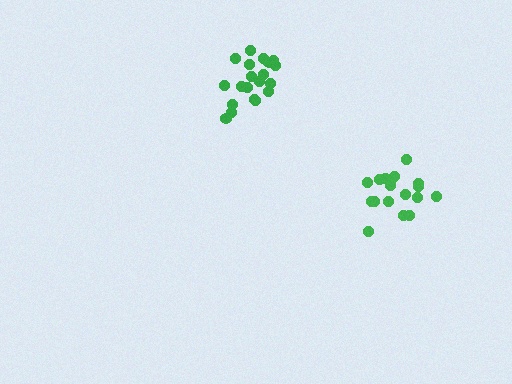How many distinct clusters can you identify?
There are 2 distinct clusters.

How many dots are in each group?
Group 1: 18 dots, Group 2: 20 dots (38 total).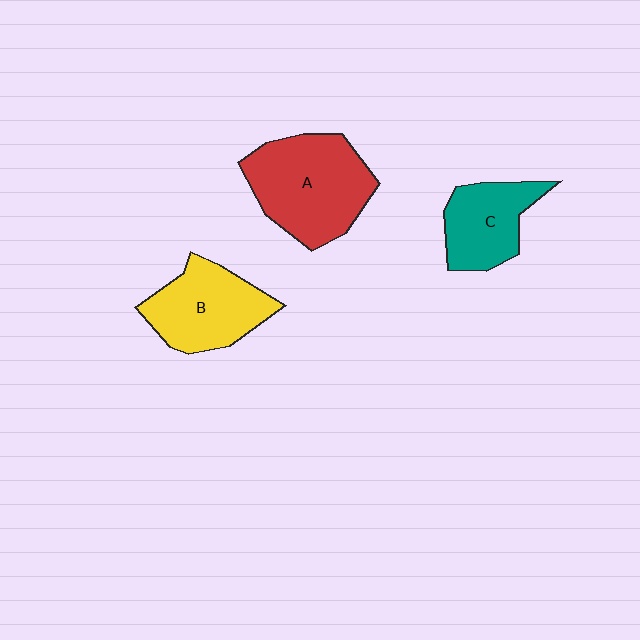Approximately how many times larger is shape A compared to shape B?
Approximately 1.3 times.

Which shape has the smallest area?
Shape C (teal).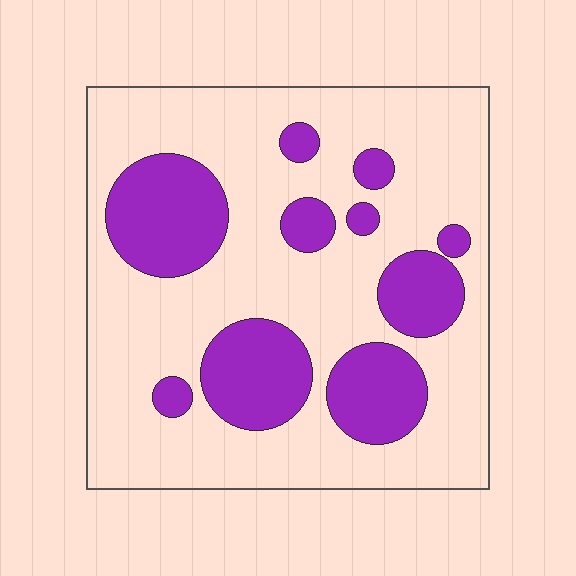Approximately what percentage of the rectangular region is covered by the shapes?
Approximately 25%.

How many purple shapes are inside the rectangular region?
10.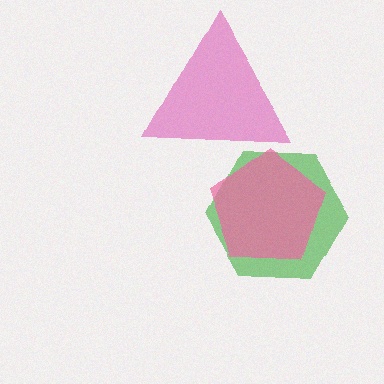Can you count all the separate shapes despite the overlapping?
Yes, there are 3 separate shapes.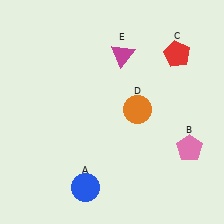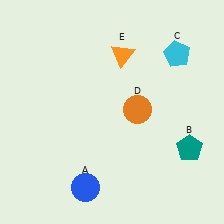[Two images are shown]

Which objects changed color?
B changed from pink to teal. C changed from red to cyan. E changed from magenta to orange.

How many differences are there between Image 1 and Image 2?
There are 3 differences between the two images.